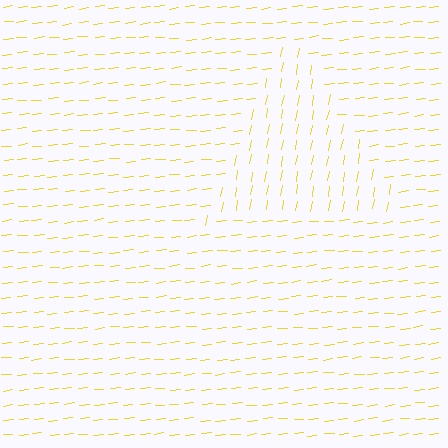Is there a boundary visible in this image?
Yes, there is a texture boundary formed by a change in line orientation.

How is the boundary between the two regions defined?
The boundary is defined purely by a change in line orientation (approximately 74 degrees difference). All lines are the same color and thickness.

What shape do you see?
I see a triangle.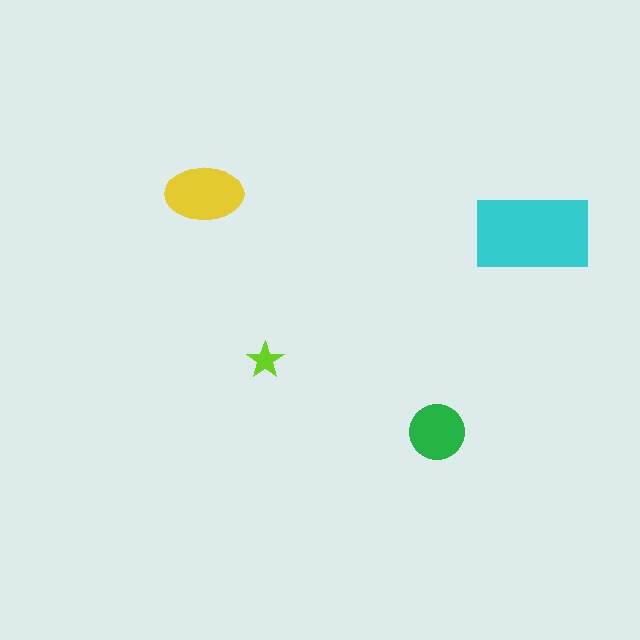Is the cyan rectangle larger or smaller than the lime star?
Larger.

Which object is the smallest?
The lime star.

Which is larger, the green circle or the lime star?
The green circle.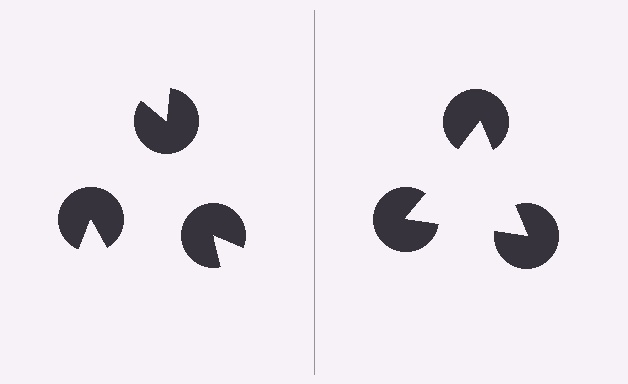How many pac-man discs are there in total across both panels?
6 — 3 on each side.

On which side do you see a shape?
An illusory triangle appears on the right side. On the left side the wedge cuts are rotated, so no coherent shape forms.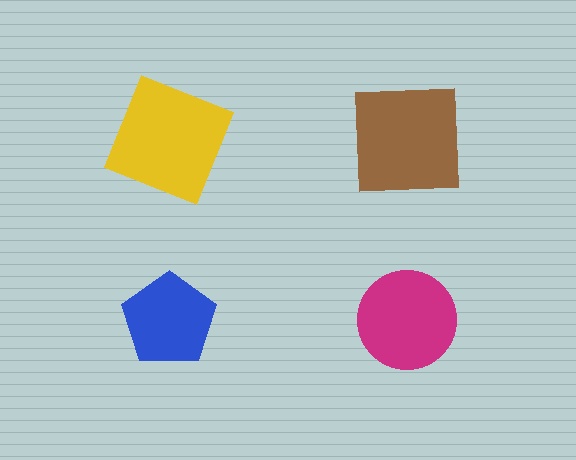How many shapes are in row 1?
2 shapes.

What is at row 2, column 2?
A magenta circle.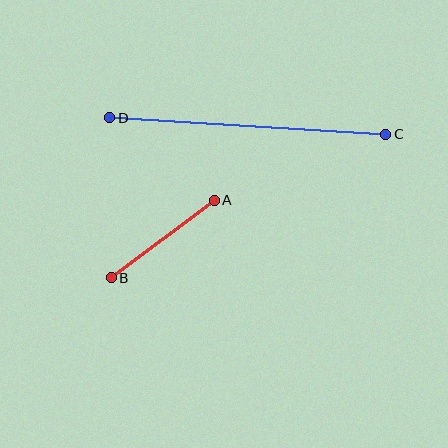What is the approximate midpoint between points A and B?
The midpoint is at approximately (163, 239) pixels.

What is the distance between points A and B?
The distance is approximately 128 pixels.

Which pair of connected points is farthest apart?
Points C and D are farthest apart.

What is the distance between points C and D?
The distance is approximately 277 pixels.